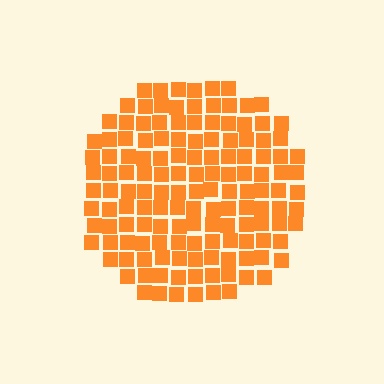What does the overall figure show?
The overall figure shows a circle.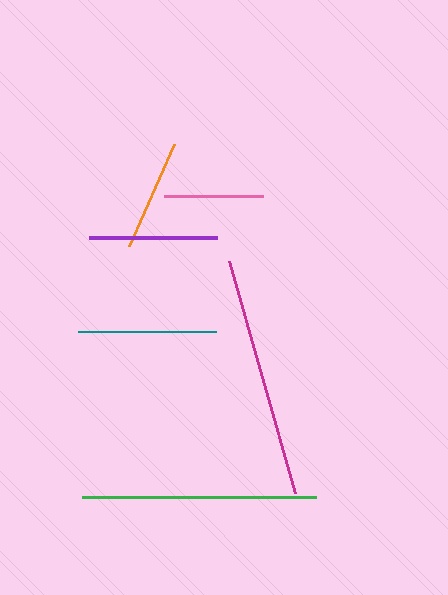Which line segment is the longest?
The magenta line is the longest at approximately 242 pixels.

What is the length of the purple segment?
The purple segment is approximately 128 pixels long.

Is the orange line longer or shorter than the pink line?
The orange line is longer than the pink line.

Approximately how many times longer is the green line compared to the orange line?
The green line is approximately 2.1 times the length of the orange line.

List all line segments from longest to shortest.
From longest to shortest: magenta, green, teal, purple, orange, pink.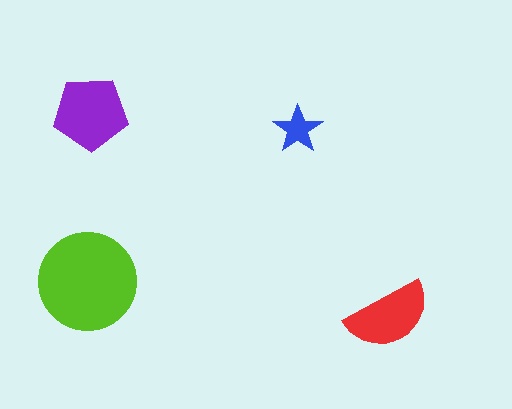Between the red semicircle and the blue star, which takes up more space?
The red semicircle.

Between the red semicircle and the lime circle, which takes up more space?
The lime circle.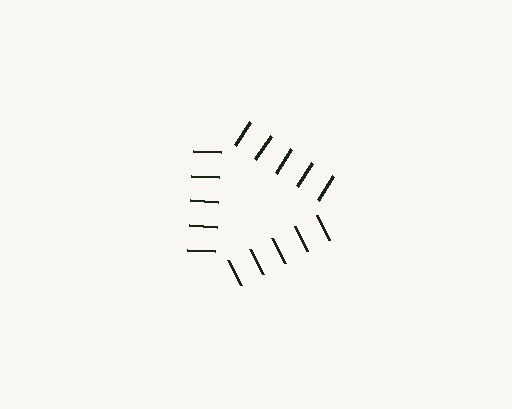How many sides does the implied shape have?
3 sides — the line-ends trace a triangle.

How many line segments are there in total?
15 — 5 along each of the 3 edges.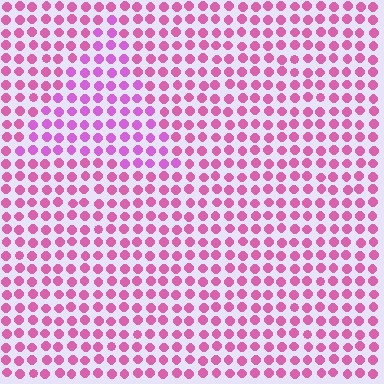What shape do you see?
I see a triangle.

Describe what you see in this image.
The image is filled with small pink elements in a uniform arrangement. A triangle-shaped region is visible where the elements are tinted to a slightly different hue, forming a subtle color boundary.